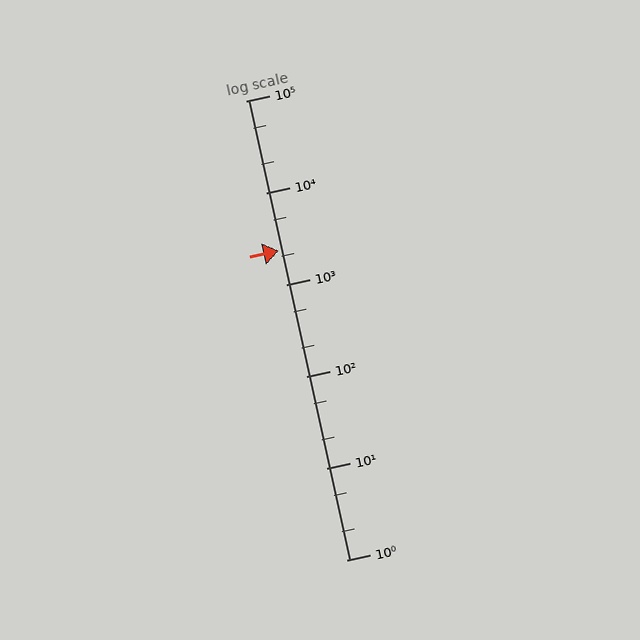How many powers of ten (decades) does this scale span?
The scale spans 5 decades, from 1 to 100000.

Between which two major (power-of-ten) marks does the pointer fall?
The pointer is between 1000 and 10000.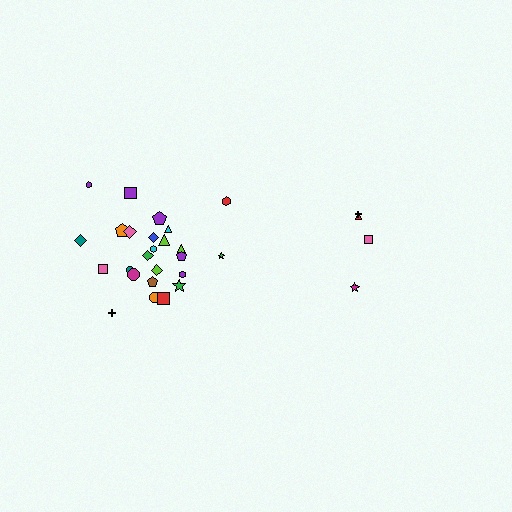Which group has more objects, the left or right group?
The left group.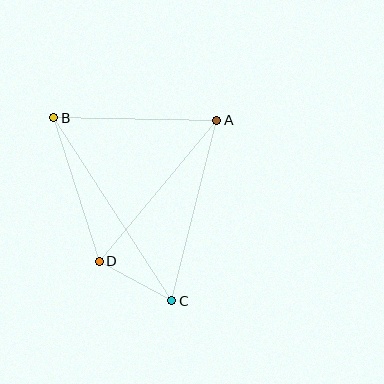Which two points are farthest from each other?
Points B and C are farthest from each other.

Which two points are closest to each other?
Points C and D are closest to each other.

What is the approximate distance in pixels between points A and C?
The distance between A and C is approximately 186 pixels.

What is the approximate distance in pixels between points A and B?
The distance between A and B is approximately 163 pixels.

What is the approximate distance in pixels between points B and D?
The distance between B and D is approximately 151 pixels.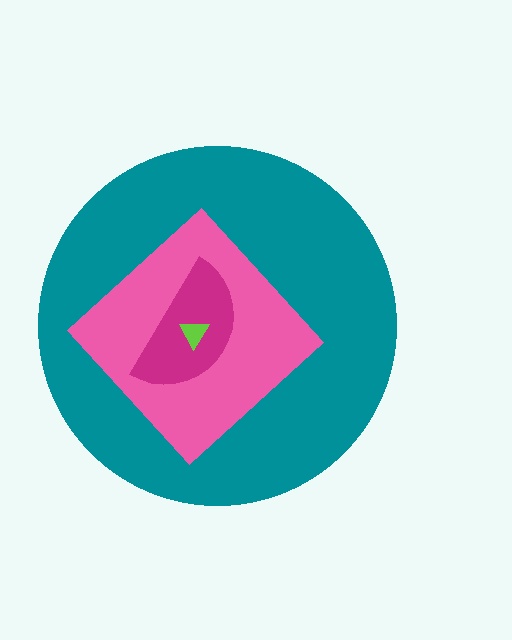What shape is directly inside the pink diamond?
The magenta semicircle.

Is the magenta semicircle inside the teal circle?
Yes.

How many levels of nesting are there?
4.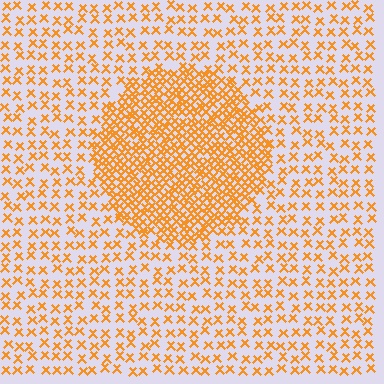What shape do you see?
I see a circle.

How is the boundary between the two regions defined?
The boundary is defined by a change in element density (approximately 2.6x ratio). All elements are the same color, size, and shape.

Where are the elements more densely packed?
The elements are more densely packed inside the circle boundary.